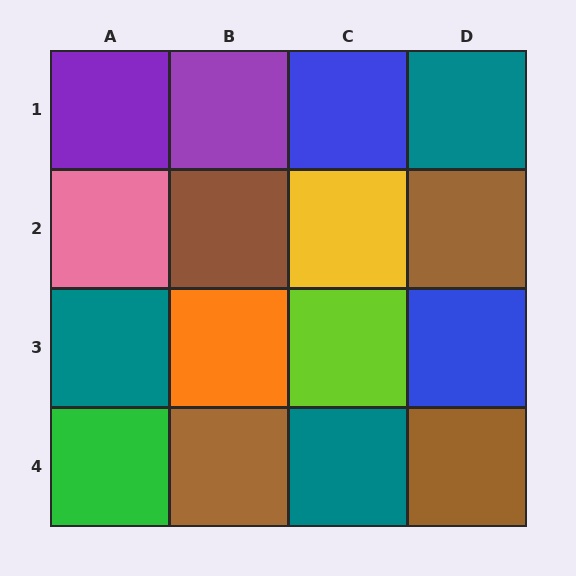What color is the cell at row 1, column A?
Purple.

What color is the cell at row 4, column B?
Brown.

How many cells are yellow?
1 cell is yellow.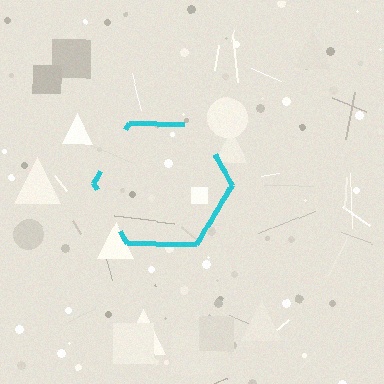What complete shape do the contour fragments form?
The contour fragments form a hexagon.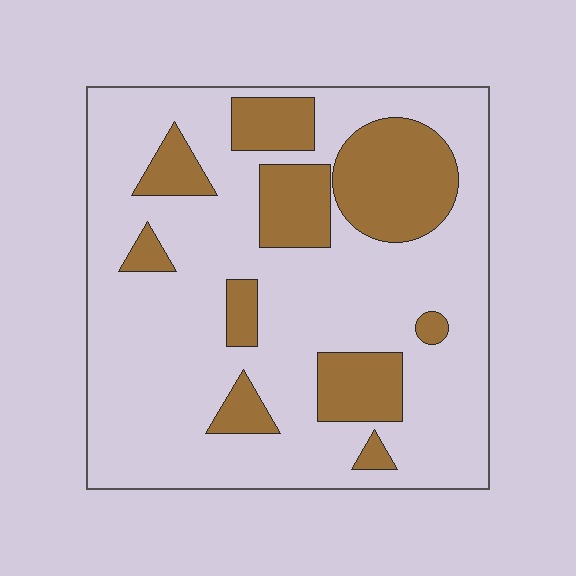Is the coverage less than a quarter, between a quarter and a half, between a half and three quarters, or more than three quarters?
Less than a quarter.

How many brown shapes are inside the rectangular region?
10.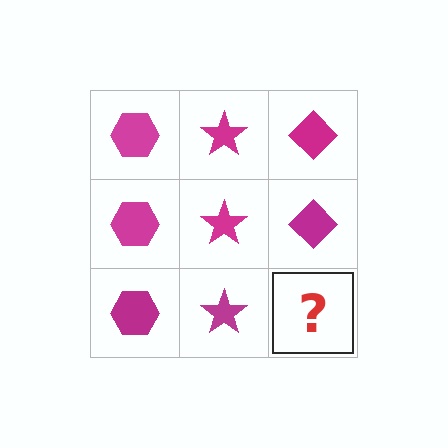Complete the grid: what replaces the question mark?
The question mark should be replaced with a magenta diamond.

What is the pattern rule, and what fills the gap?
The rule is that each column has a consistent shape. The gap should be filled with a magenta diamond.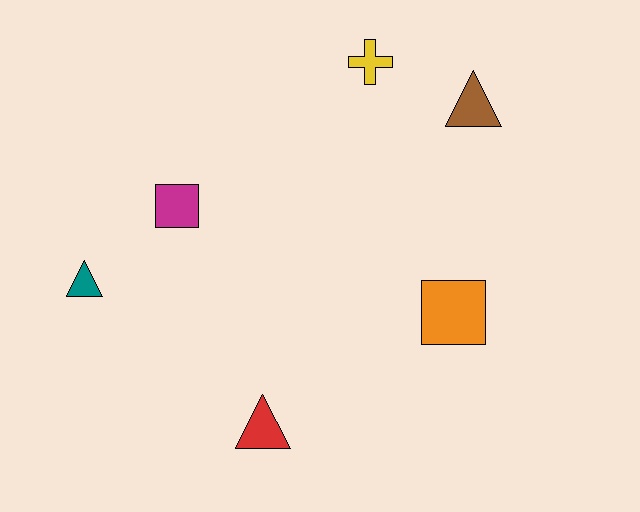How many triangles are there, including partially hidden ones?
There are 3 triangles.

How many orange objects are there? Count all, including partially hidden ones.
There is 1 orange object.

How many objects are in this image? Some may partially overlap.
There are 6 objects.